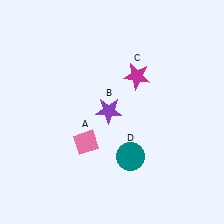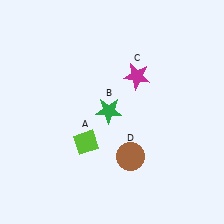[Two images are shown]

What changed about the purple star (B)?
In Image 1, B is purple. In Image 2, it changed to green.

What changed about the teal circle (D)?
In Image 1, D is teal. In Image 2, it changed to brown.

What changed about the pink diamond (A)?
In Image 1, A is pink. In Image 2, it changed to lime.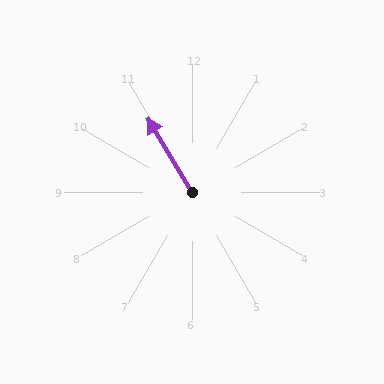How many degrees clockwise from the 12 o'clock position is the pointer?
Approximately 329 degrees.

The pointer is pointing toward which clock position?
Roughly 11 o'clock.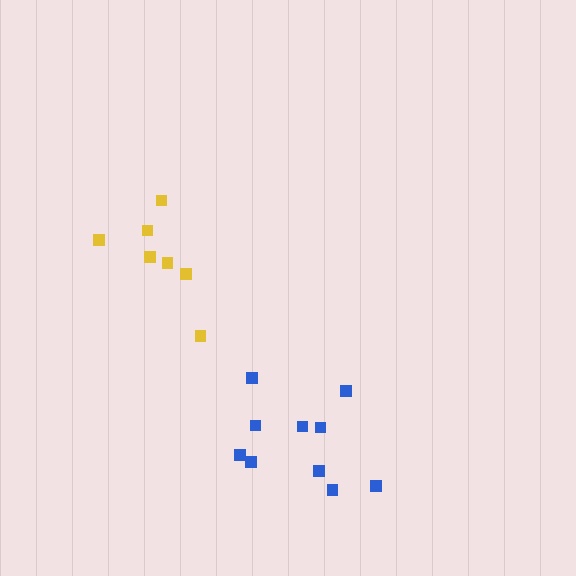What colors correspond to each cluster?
The clusters are colored: yellow, blue.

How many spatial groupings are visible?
There are 2 spatial groupings.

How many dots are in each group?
Group 1: 7 dots, Group 2: 10 dots (17 total).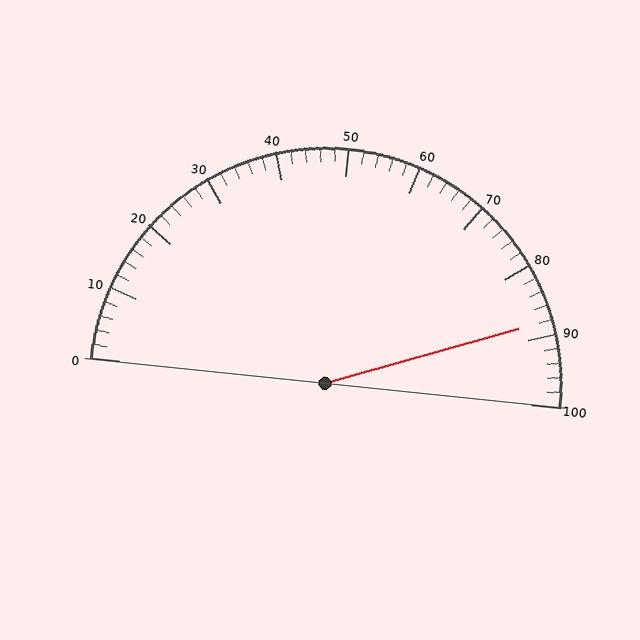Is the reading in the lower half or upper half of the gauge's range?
The reading is in the upper half of the range (0 to 100).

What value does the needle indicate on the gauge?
The needle indicates approximately 88.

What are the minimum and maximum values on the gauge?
The gauge ranges from 0 to 100.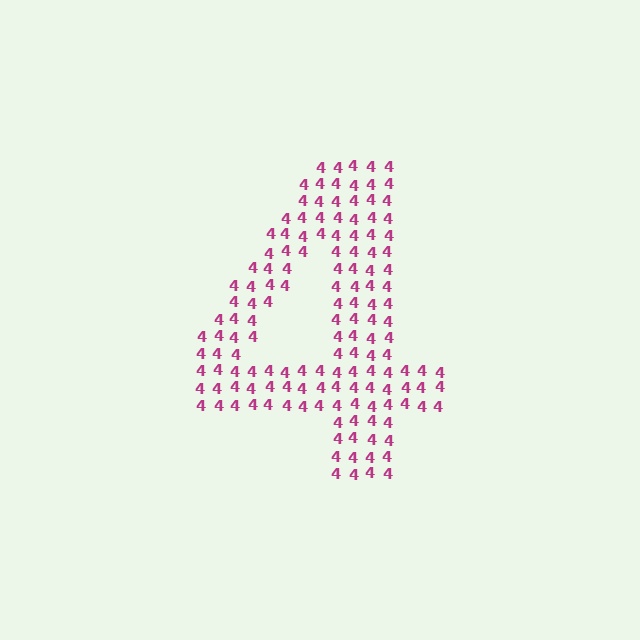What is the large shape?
The large shape is the digit 4.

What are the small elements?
The small elements are digit 4's.